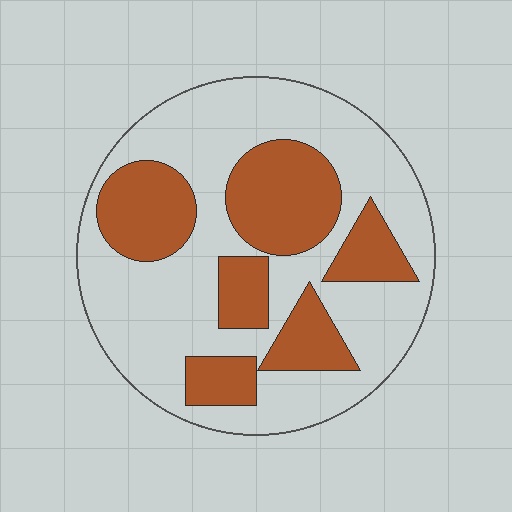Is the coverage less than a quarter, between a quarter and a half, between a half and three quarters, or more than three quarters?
Between a quarter and a half.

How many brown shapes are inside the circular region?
6.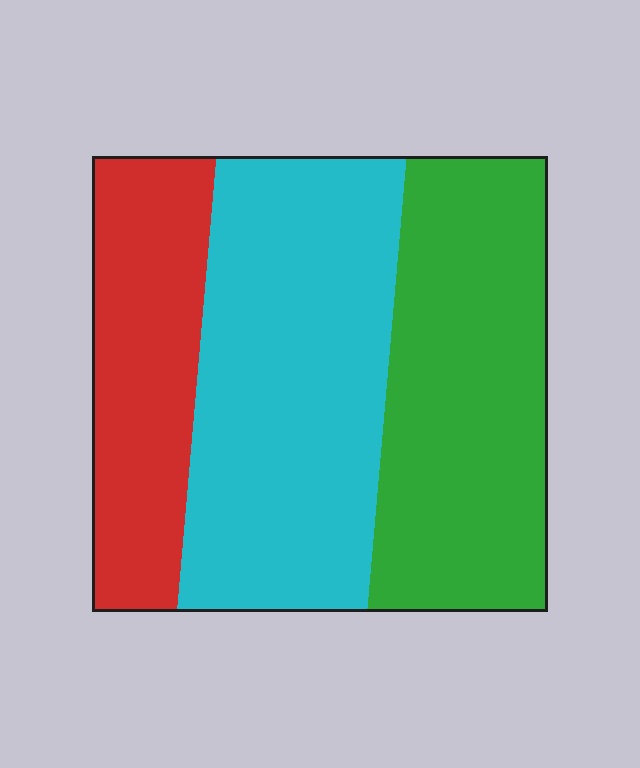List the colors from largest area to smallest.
From largest to smallest: cyan, green, red.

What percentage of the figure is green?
Green takes up between a quarter and a half of the figure.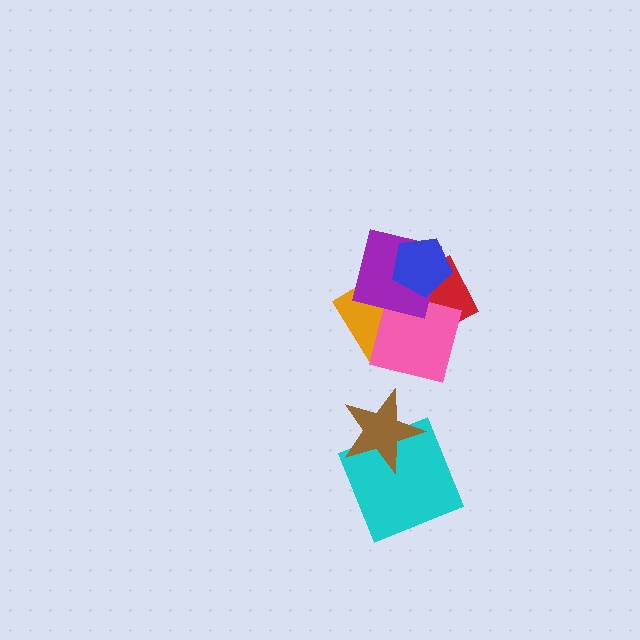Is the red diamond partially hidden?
Yes, it is partially covered by another shape.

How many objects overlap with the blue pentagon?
3 objects overlap with the blue pentagon.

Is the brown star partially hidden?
No, no other shape covers it.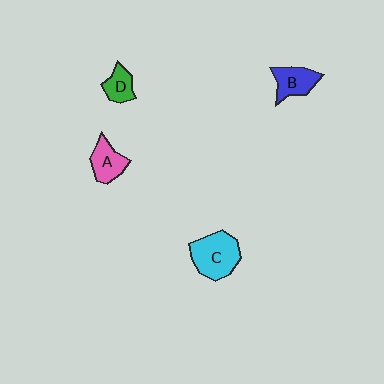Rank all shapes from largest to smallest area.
From largest to smallest: C (cyan), B (blue), A (pink), D (green).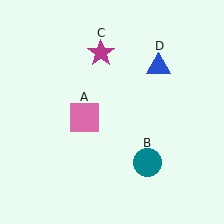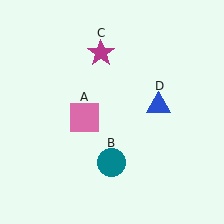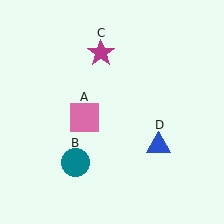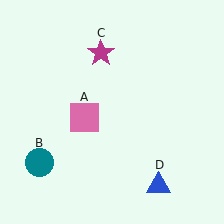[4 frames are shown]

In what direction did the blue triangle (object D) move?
The blue triangle (object D) moved down.